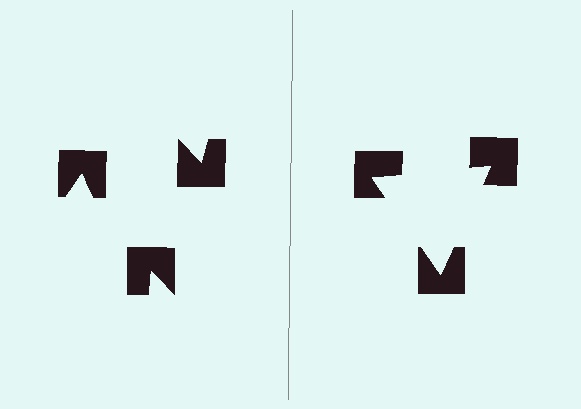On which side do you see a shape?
An illusory triangle appears on the right side. On the left side the wedge cuts are rotated, so no coherent shape forms.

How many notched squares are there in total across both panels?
6 — 3 on each side.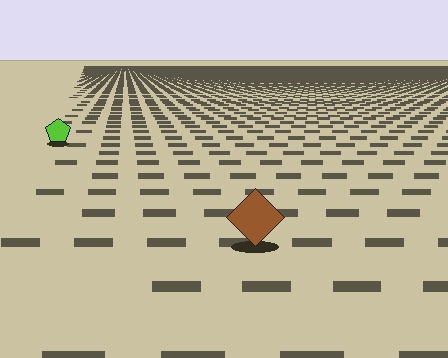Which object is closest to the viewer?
The brown diamond is closest. The texture marks near it are larger and more spread out.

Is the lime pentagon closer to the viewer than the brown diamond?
No. The brown diamond is closer — you can tell from the texture gradient: the ground texture is coarser near it.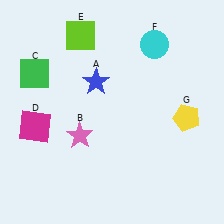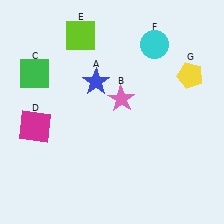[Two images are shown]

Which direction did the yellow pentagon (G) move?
The yellow pentagon (G) moved up.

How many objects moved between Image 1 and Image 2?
2 objects moved between the two images.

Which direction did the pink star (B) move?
The pink star (B) moved right.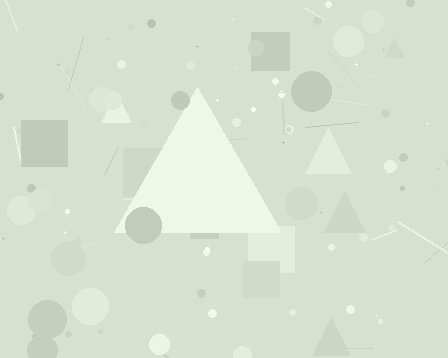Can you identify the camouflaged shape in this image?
The camouflaged shape is a triangle.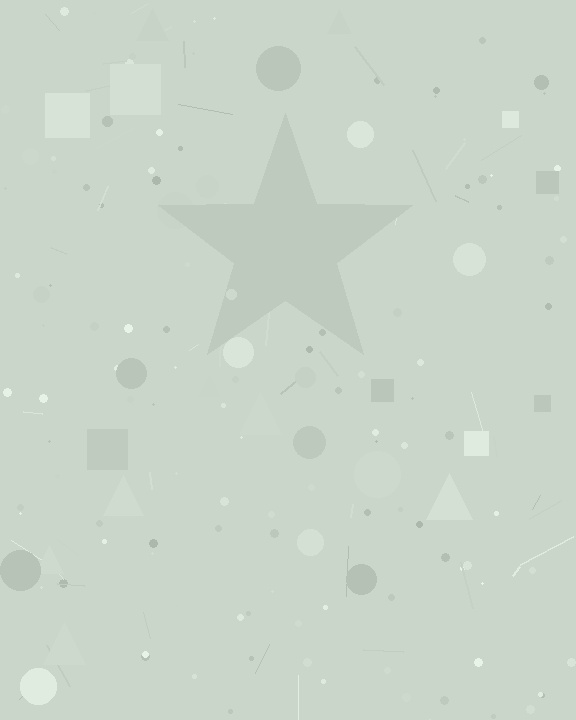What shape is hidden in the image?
A star is hidden in the image.